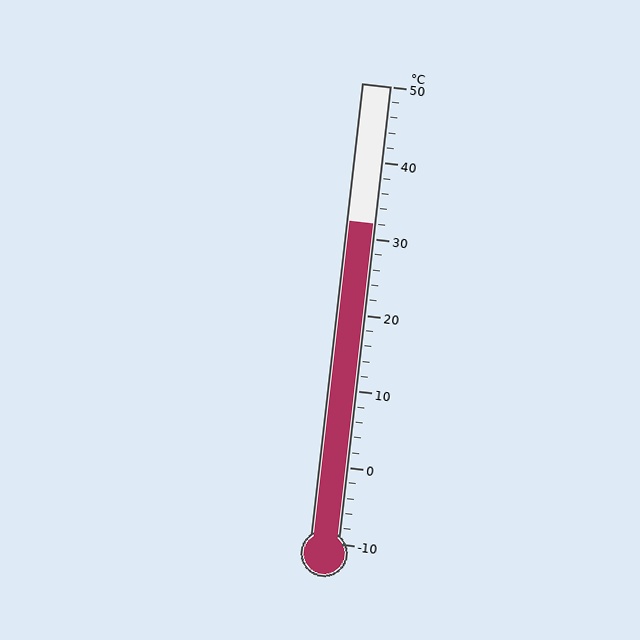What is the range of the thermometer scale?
The thermometer scale ranges from -10°C to 50°C.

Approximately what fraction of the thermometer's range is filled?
The thermometer is filled to approximately 70% of its range.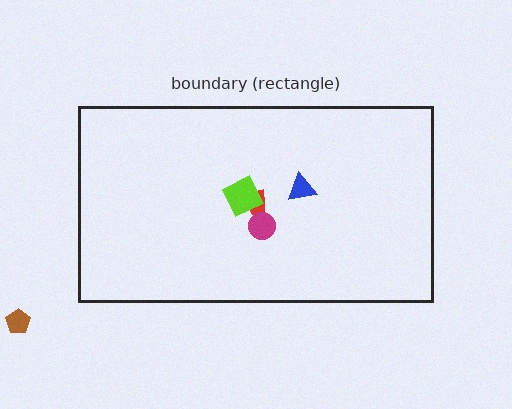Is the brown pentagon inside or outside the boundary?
Outside.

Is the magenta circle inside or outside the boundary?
Inside.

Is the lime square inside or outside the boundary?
Inside.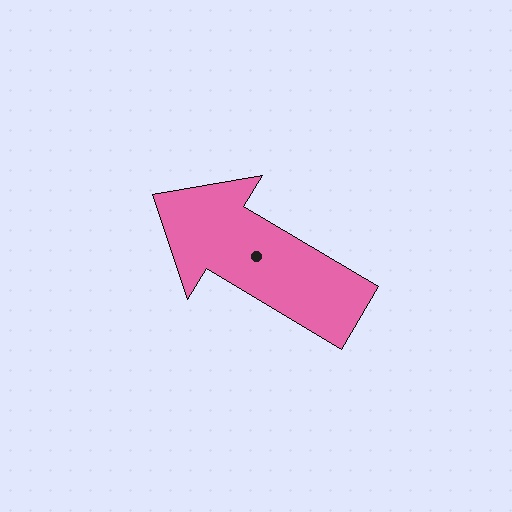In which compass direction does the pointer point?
Northwest.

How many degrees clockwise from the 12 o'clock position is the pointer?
Approximately 301 degrees.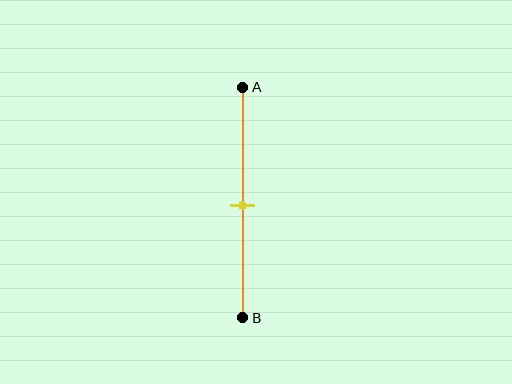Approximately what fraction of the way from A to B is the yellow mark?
The yellow mark is approximately 50% of the way from A to B.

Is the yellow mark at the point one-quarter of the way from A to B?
No, the mark is at about 50% from A, not at the 25% one-quarter point.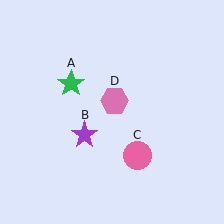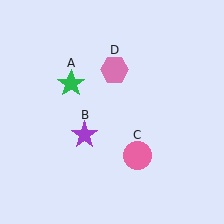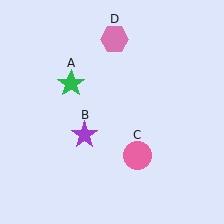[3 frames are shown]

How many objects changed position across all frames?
1 object changed position: pink hexagon (object D).